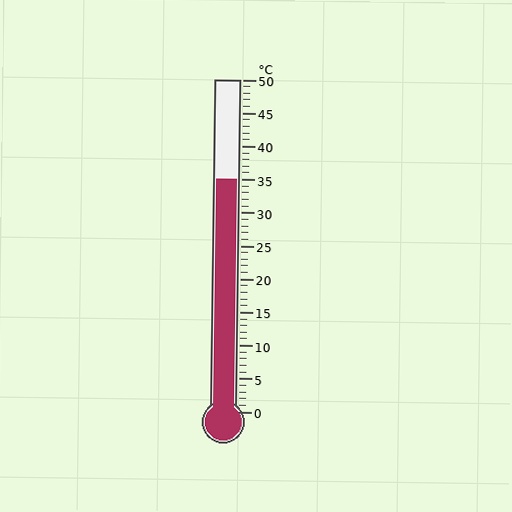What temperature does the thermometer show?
The thermometer shows approximately 35°C.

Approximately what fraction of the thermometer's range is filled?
The thermometer is filled to approximately 70% of its range.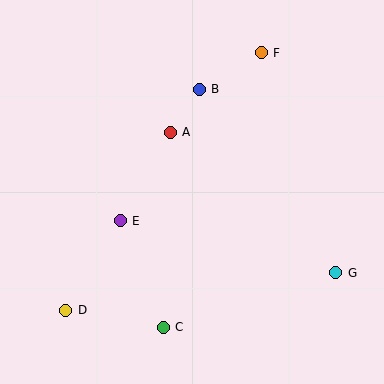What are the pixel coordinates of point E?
Point E is at (120, 221).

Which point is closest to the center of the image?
Point A at (170, 132) is closest to the center.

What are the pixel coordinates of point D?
Point D is at (66, 310).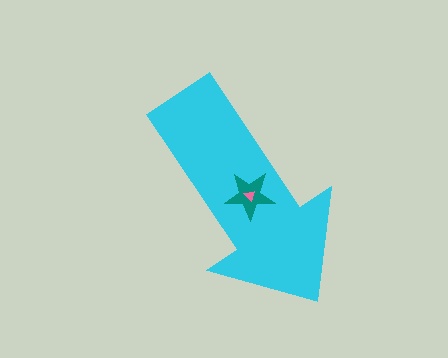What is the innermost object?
The pink triangle.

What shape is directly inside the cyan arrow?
The teal star.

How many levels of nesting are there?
3.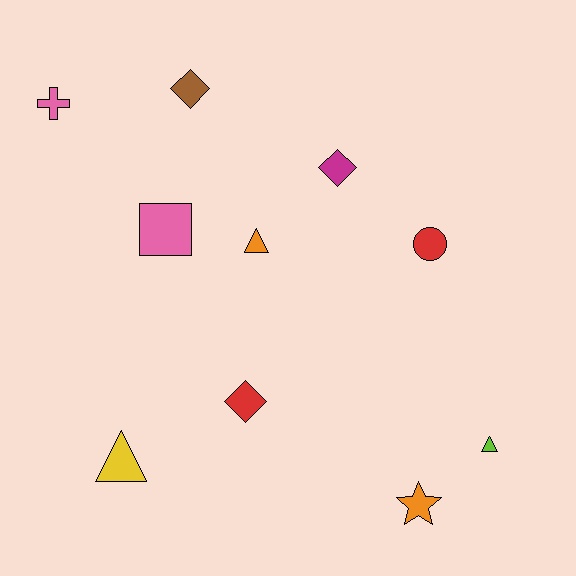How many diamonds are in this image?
There are 3 diamonds.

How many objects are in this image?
There are 10 objects.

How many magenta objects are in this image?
There is 1 magenta object.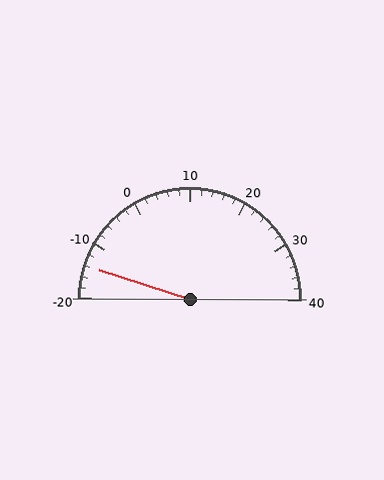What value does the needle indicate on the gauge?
The needle indicates approximately -14.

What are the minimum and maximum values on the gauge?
The gauge ranges from -20 to 40.